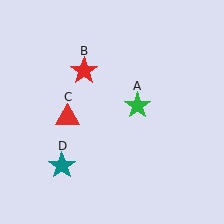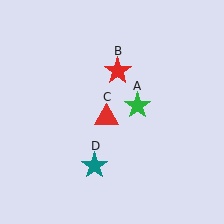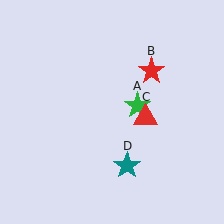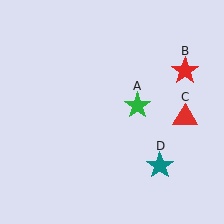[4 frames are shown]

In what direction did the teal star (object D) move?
The teal star (object D) moved right.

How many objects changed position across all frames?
3 objects changed position: red star (object B), red triangle (object C), teal star (object D).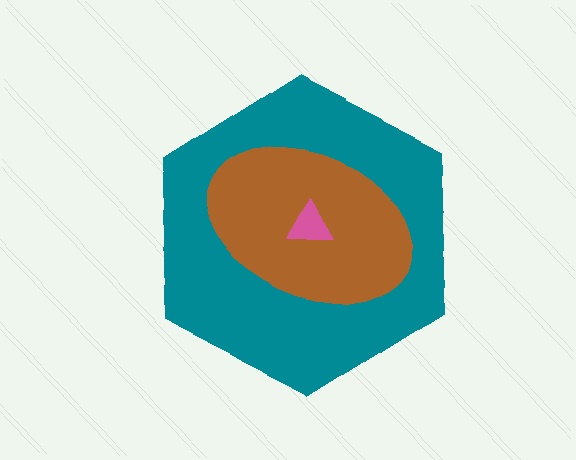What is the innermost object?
The pink triangle.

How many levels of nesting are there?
3.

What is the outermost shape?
The teal hexagon.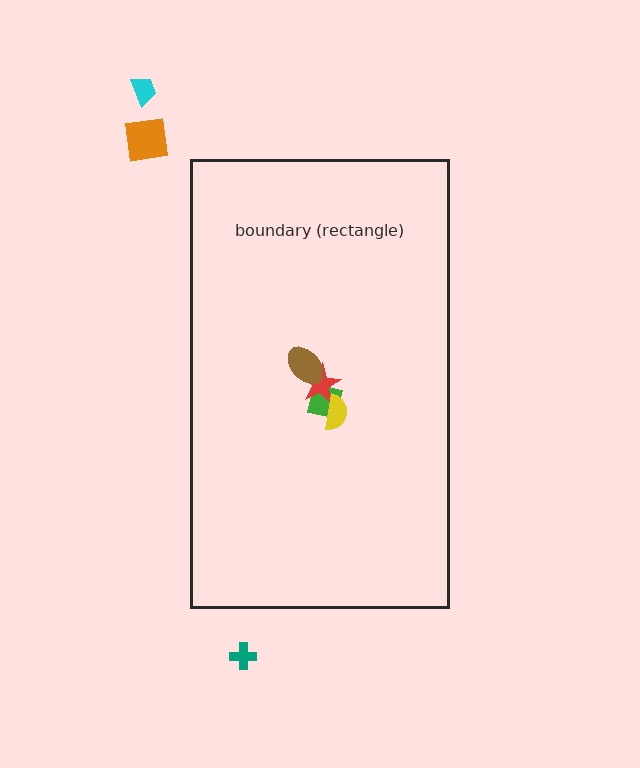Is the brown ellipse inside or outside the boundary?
Inside.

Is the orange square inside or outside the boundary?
Outside.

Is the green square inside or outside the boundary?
Inside.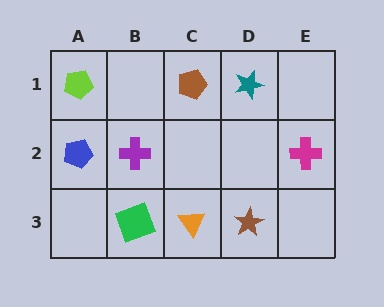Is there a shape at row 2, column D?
No, that cell is empty.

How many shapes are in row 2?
3 shapes.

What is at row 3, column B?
A green square.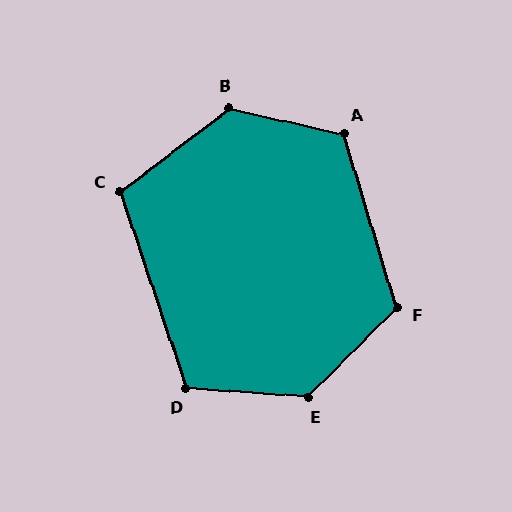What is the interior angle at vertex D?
Approximately 112 degrees (obtuse).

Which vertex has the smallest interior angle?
C, at approximately 109 degrees.